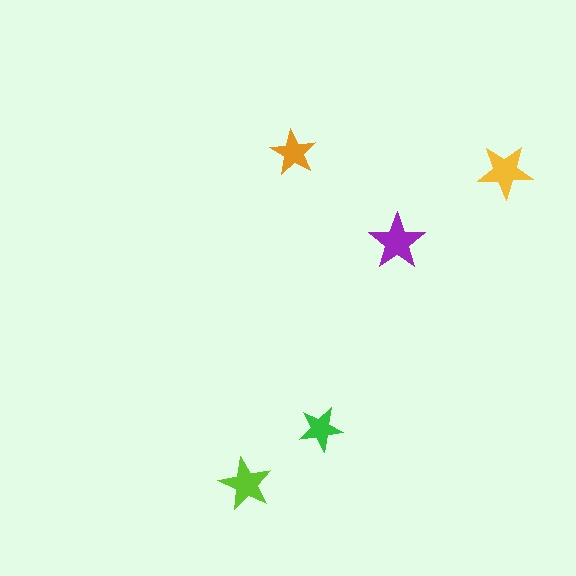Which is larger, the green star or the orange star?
The orange one.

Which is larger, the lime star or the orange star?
The lime one.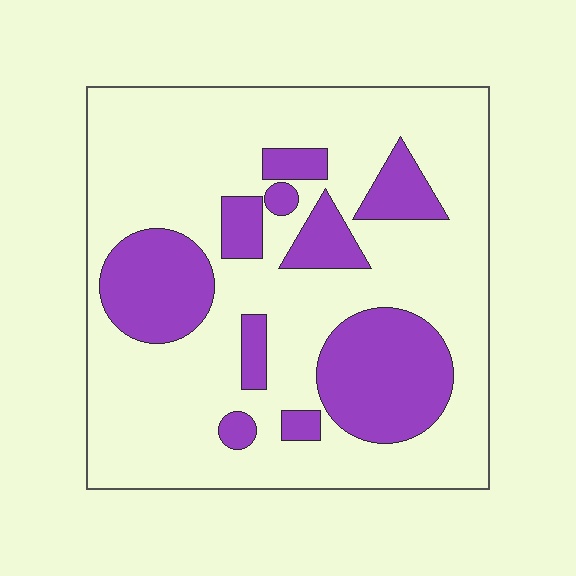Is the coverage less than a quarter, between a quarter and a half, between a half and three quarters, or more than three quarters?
Between a quarter and a half.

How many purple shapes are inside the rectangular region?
10.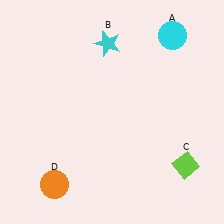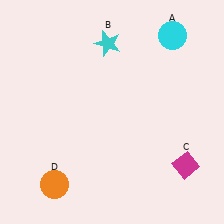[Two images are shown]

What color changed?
The diamond (C) changed from lime in Image 1 to magenta in Image 2.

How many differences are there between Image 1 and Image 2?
There is 1 difference between the two images.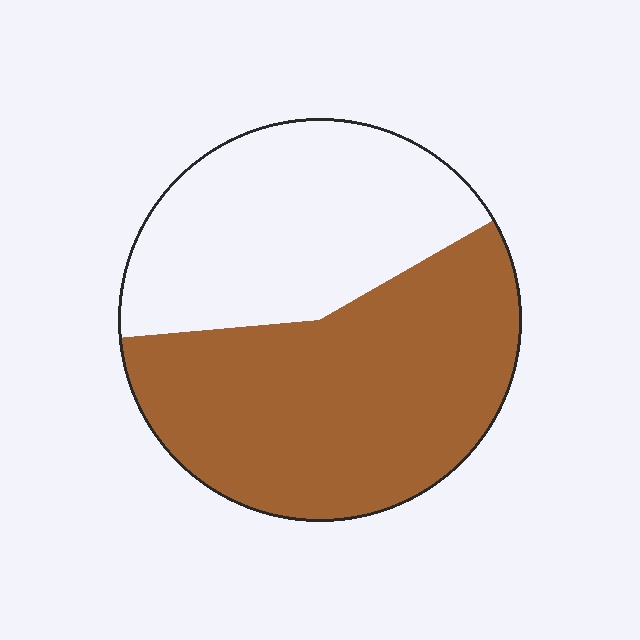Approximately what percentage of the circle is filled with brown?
Approximately 55%.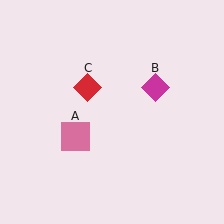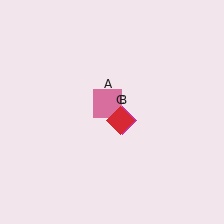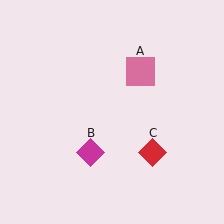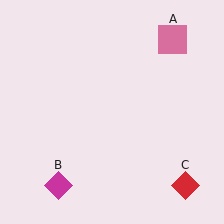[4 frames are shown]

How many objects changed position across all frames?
3 objects changed position: pink square (object A), magenta diamond (object B), red diamond (object C).